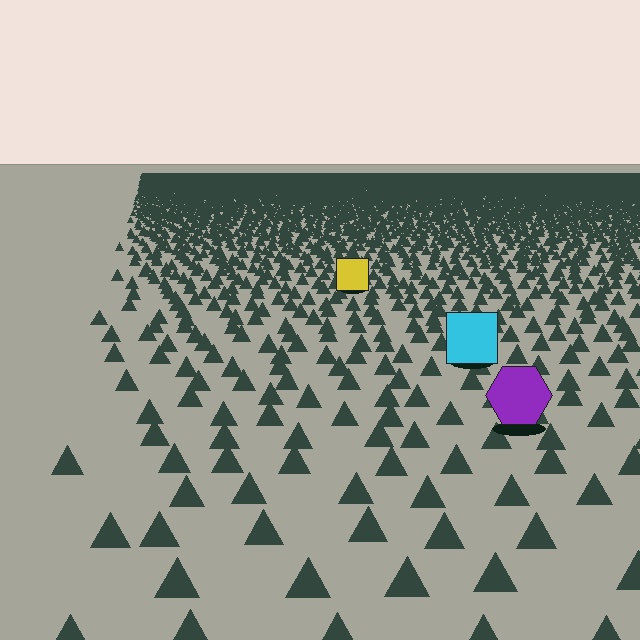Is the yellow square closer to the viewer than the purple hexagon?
No. The purple hexagon is closer — you can tell from the texture gradient: the ground texture is coarser near it.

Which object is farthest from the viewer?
The yellow square is farthest from the viewer. It appears smaller and the ground texture around it is denser.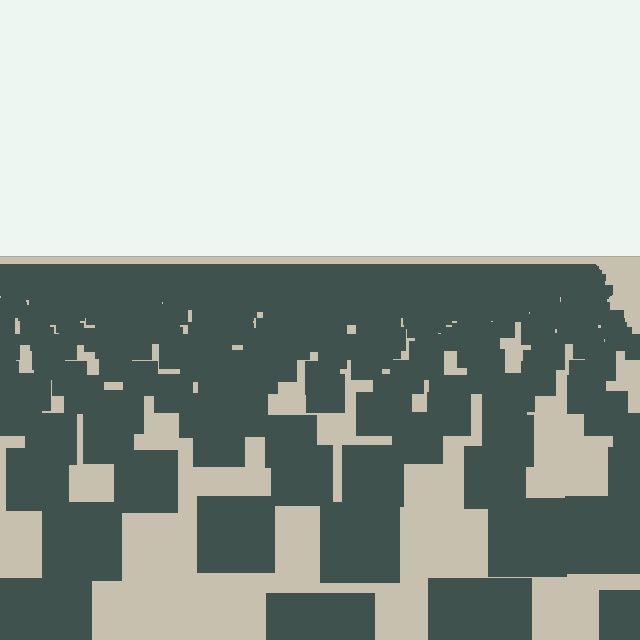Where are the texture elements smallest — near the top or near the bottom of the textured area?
Near the top.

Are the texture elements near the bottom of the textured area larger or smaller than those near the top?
Larger. Near the bottom, elements are closer to the viewer and appear at a bigger on-screen size.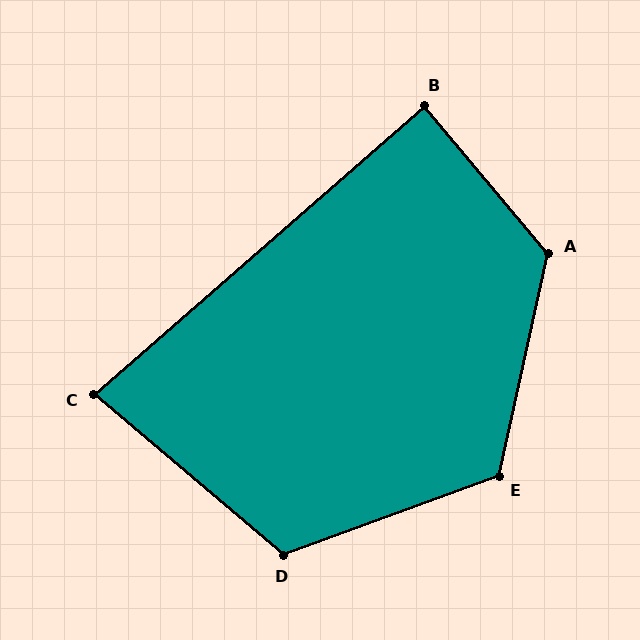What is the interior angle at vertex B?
Approximately 89 degrees (approximately right).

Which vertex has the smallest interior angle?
C, at approximately 81 degrees.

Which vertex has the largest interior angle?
A, at approximately 127 degrees.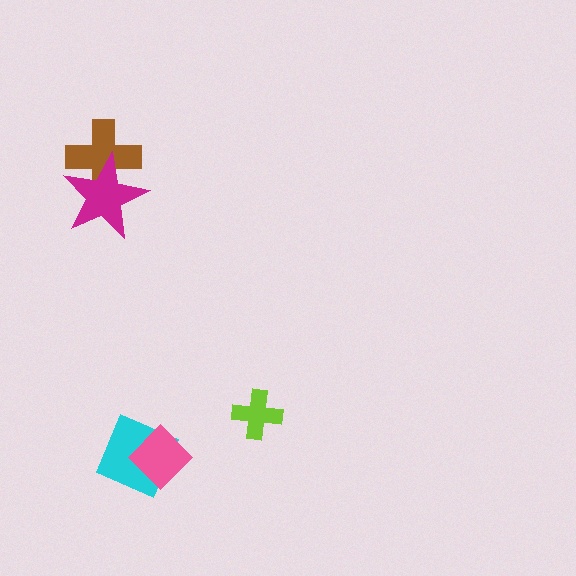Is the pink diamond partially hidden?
No, no other shape covers it.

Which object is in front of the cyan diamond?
The pink diamond is in front of the cyan diamond.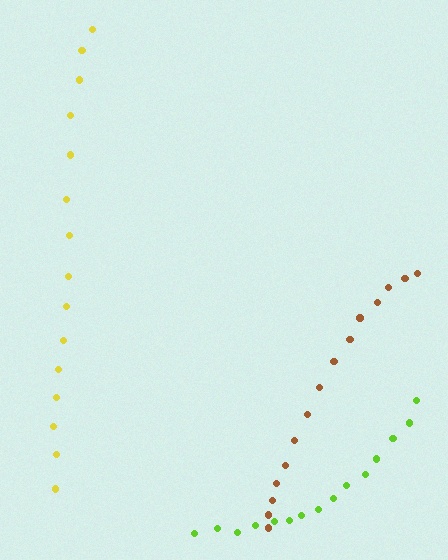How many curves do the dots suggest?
There are 3 distinct paths.